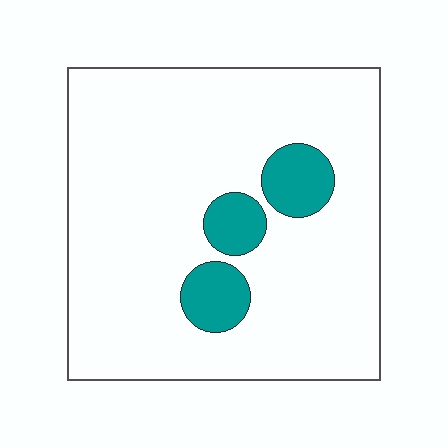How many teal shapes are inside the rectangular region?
3.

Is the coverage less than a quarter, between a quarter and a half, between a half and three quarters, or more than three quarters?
Less than a quarter.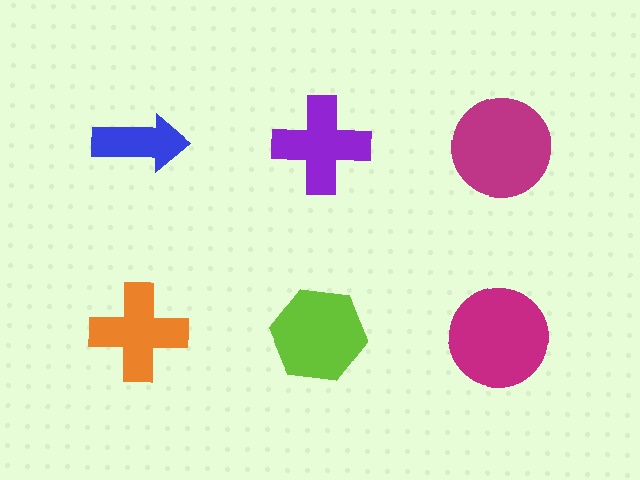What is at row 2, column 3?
A magenta circle.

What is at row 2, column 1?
An orange cross.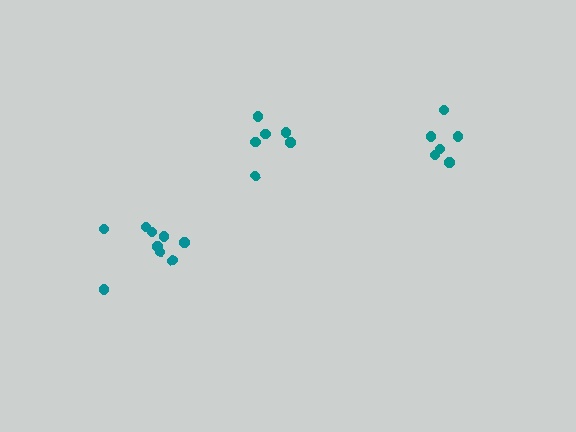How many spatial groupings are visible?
There are 3 spatial groupings.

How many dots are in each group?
Group 1: 6 dots, Group 2: 6 dots, Group 3: 9 dots (21 total).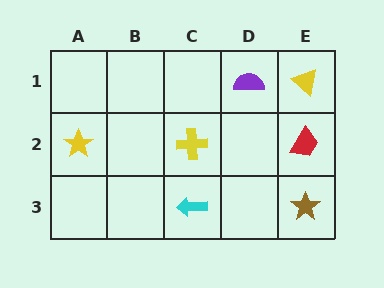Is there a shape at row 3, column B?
No, that cell is empty.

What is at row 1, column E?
A yellow triangle.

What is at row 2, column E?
A red trapezoid.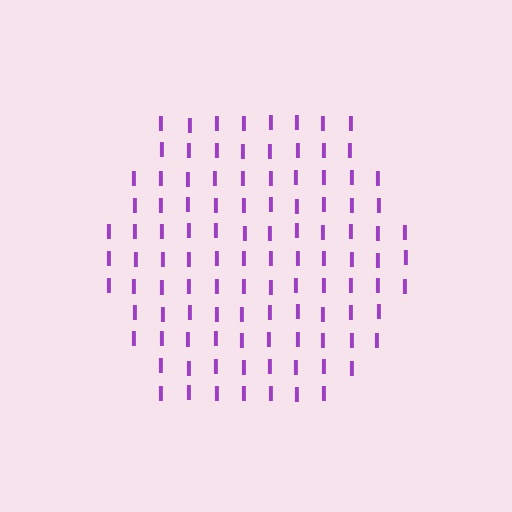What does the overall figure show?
The overall figure shows a hexagon.